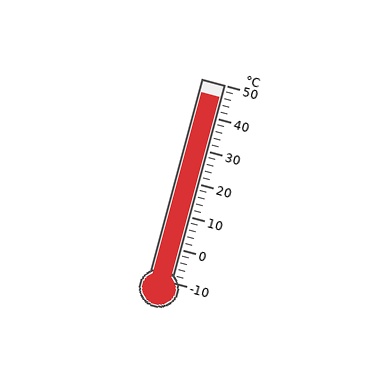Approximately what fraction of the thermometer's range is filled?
The thermometer is filled to approximately 95% of its range.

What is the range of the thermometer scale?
The thermometer scale ranges from -10°C to 50°C.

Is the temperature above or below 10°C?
The temperature is above 10°C.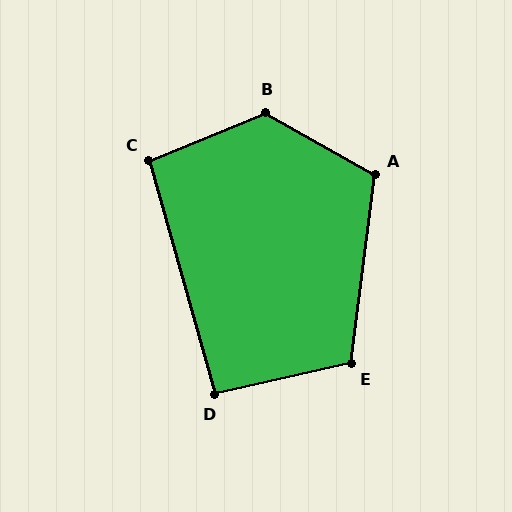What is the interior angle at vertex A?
Approximately 113 degrees (obtuse).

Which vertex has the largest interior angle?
B, at approximately 128 degrees.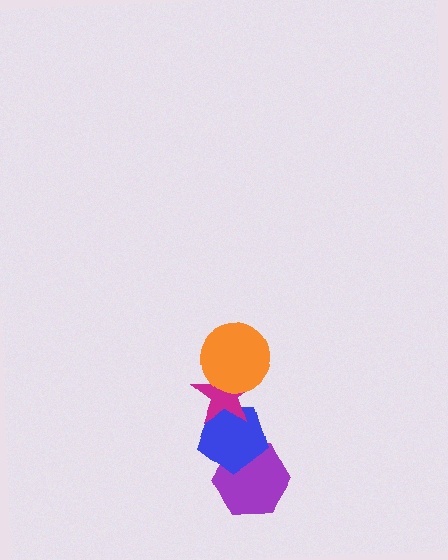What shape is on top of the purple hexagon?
The blue pentagon is on top of the purple hexagon.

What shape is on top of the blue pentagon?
The magenta star is on top of the blue pentagon.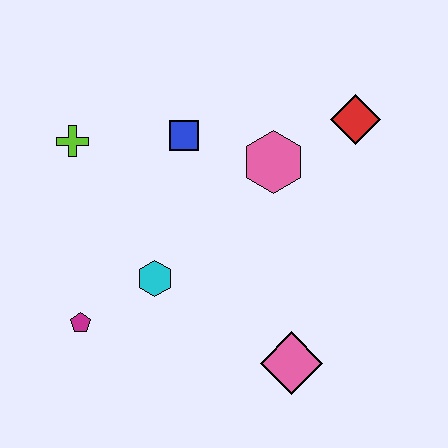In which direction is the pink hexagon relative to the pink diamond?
The pink hexagon is above the pink diamond.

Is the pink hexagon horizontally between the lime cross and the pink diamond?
Yes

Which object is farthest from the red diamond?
The magenta pentagon is farthest from the red diamond.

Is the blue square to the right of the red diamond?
No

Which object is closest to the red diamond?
The pink hexagon is closest to the red diamond.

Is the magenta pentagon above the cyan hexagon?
No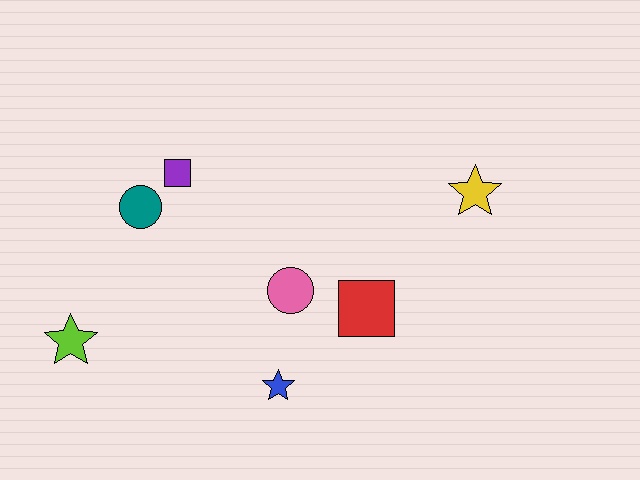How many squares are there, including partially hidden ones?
There are 2 squares.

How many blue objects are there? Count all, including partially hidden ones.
There is 1 blue object.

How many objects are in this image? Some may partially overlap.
There are 7 objects.